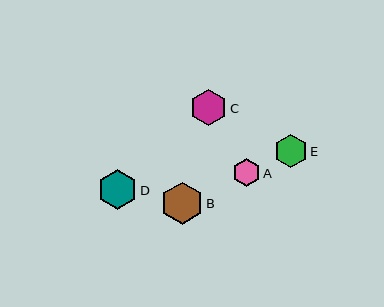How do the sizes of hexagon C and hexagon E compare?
Hexagon C and hexagon E are approximately the same size.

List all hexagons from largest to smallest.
From largest to smallest: B, D, C, E, A.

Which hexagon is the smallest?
Hexagon A is the smallest with a size of approximately 28 pixels.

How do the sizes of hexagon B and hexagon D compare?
Hexagon B and hexagon D are approximately the same size.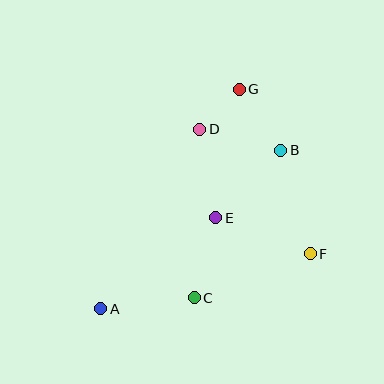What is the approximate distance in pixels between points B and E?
The distance between B and E is approximately 94 pixels.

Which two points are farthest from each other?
Points A and G are farthest from each other.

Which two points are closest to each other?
Points D and G are closest to each other.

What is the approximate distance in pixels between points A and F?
The distance between A and F is approximately 217 pixels.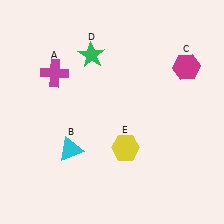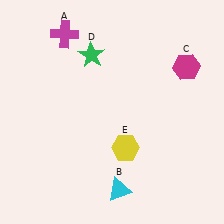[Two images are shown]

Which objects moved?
The objects that moved are: the magenta cross (A), the cyan triangle (B).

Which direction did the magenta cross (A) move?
The magenta cross (A) moved up.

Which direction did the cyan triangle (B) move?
The cyan triangle (B) moved right.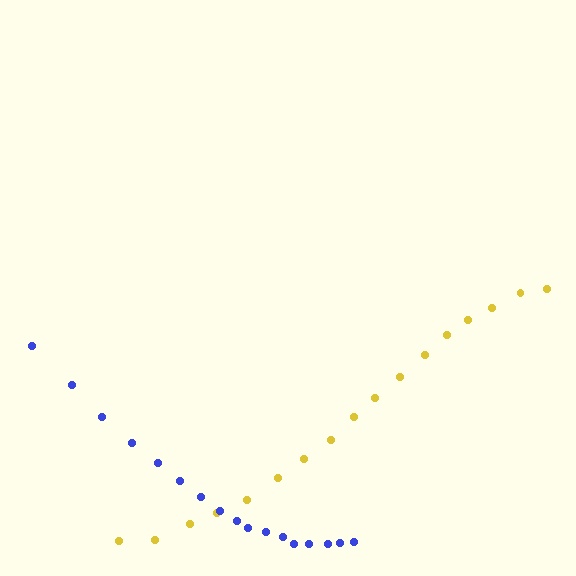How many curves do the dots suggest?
There are 2 distinct paths.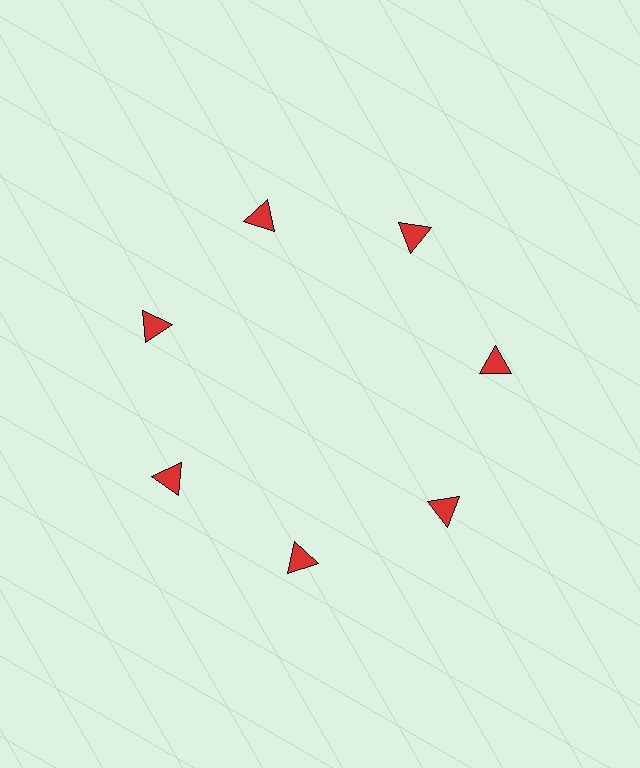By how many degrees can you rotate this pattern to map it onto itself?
The pattern maps onto itself every 51 degrees of rotation.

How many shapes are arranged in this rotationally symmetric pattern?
There are 7 shapes, arranged in 7 groups of 1.